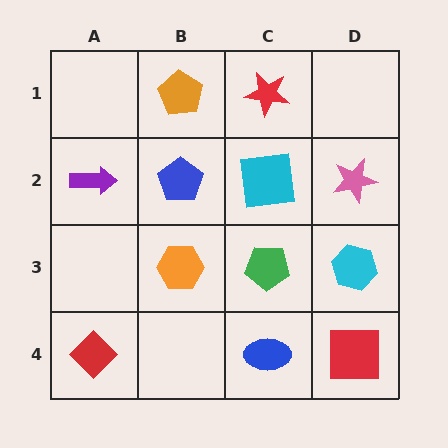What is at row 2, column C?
A cyan square.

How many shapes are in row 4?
3 shapes.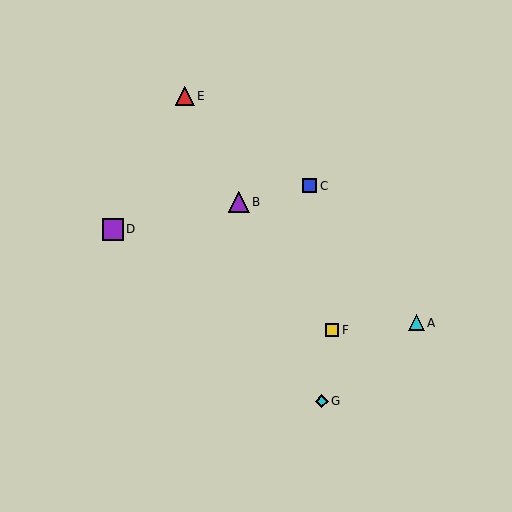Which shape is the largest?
The purple square (labeled D) is the largest.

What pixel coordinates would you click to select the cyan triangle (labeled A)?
Click at (417, 323) to select the cyan triangle A.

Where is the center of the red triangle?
The center of the red triangle is at (185, 96).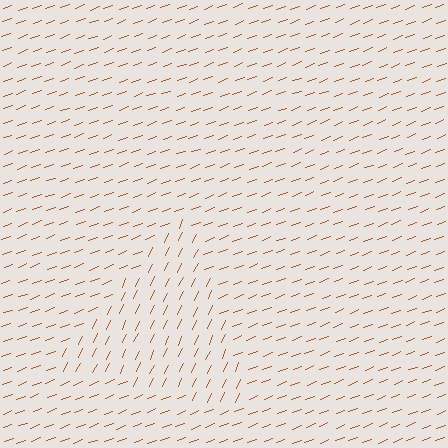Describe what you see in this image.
The image is filled with small brown line segments. A triangle region in the image has lines oriented differently from the surrounding lines, creating a visible texture boundary.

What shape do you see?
I see a triangle.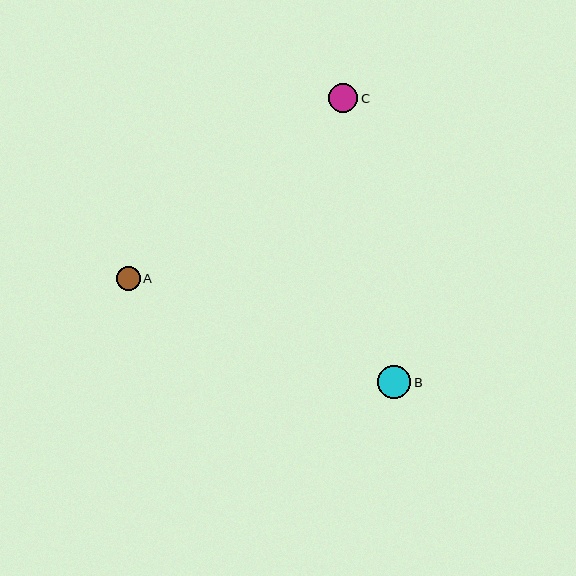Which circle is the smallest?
Circle A is the smallest with a size of approximately 23 pixels.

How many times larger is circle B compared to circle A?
Circle B is approximately 1.4 times the size of circle A.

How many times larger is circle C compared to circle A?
Circle C is approximately 1.3 times the size of circle A.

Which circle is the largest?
Circle B is the largest with a size of approximately 33 pixels.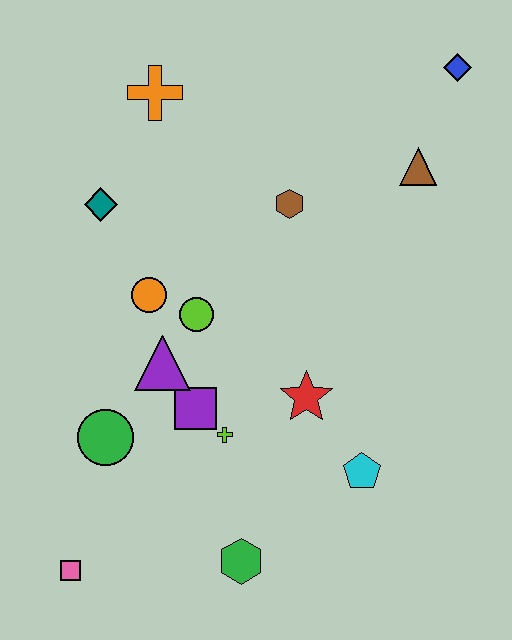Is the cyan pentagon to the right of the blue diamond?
No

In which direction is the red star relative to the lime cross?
The red star is to the right of the lime cross.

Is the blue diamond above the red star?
Yes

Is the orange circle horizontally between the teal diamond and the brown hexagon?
Yes